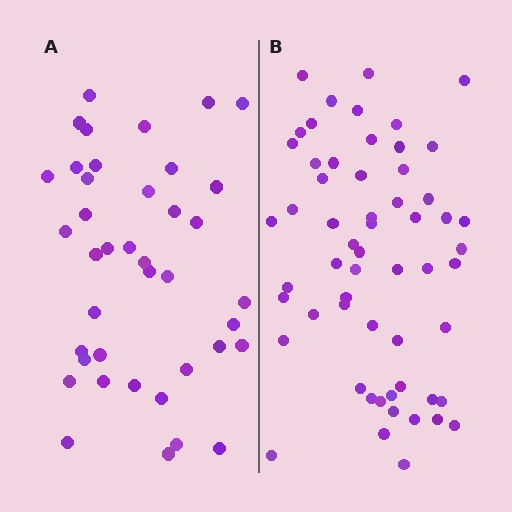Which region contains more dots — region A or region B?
Region B (the right region) has more dots.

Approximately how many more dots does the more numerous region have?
Region B has approximately 20 more dots than region A.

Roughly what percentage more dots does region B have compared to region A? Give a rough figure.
About 45% more.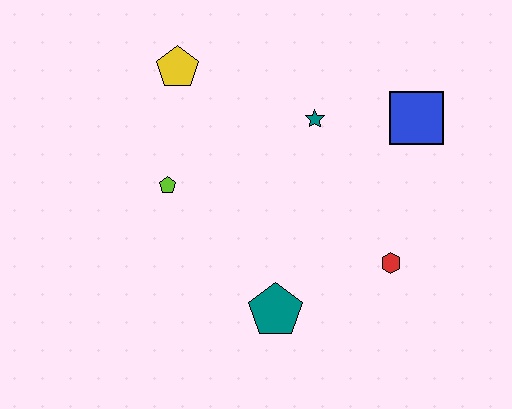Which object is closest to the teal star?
The blue square is closest to the teal star.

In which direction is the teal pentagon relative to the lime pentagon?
The teal pentagon is below the lime pentagon.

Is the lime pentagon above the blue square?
No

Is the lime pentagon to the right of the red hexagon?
No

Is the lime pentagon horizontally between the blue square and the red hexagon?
No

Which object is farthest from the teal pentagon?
The yellow pentagon is farthest from the teal pentagon.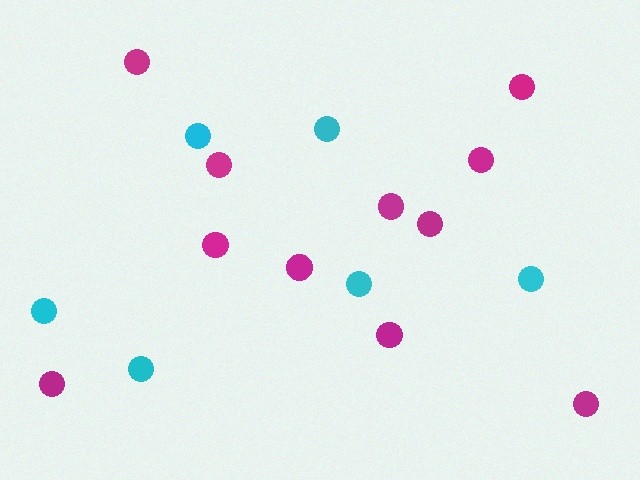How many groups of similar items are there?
There are 2 groups: one group of cyan circles (6) and one group of magenta circles (11).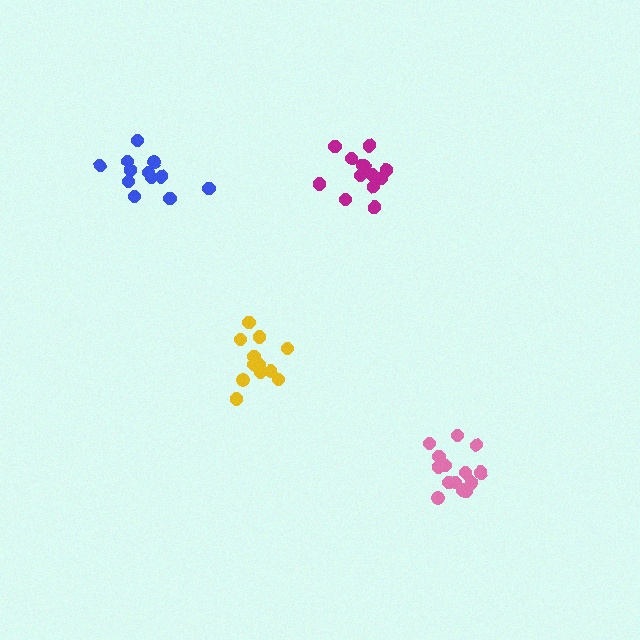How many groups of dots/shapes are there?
There are 4 groups.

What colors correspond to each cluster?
The clusters are colored: yellow, pink, blue, magenta.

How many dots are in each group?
Group 1: 13 dots, Group 2: 15 dots, Group 3: 12 dots, Group 4: 13 dots (53 total).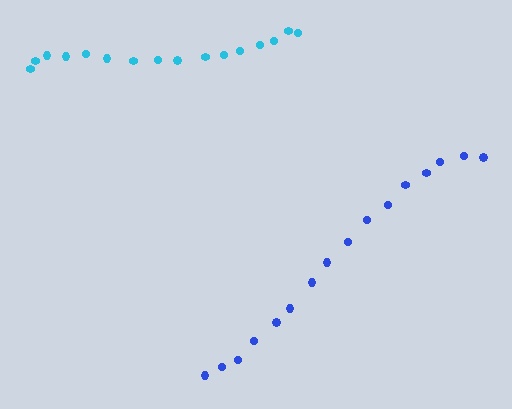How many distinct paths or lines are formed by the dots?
There are 2 distinct paths.